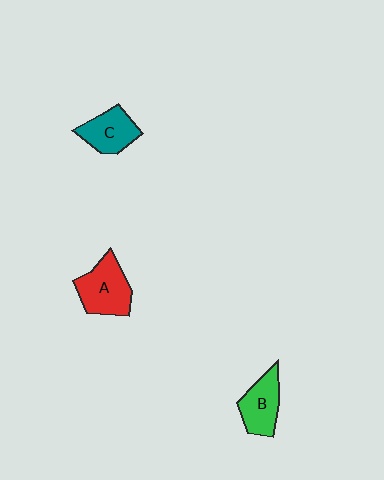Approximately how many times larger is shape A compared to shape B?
Approximately 1.2 times.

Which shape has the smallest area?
Shape C (teal).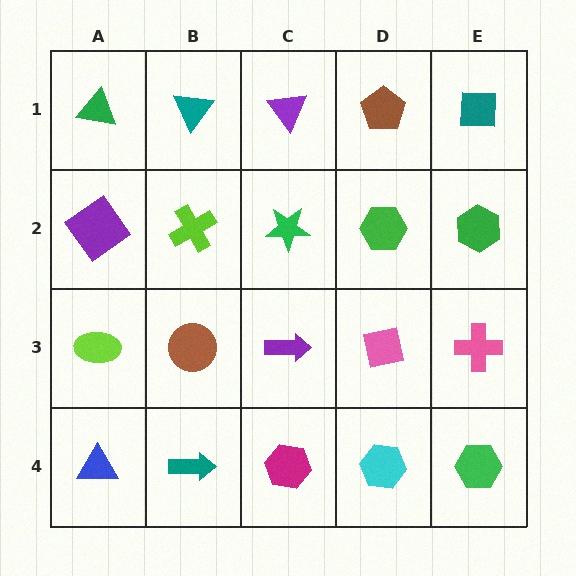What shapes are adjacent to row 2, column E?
A teal square (row 1, column E), a pink cross (row 3, column E), a green hexagon (row 2, column D).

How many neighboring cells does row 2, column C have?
4.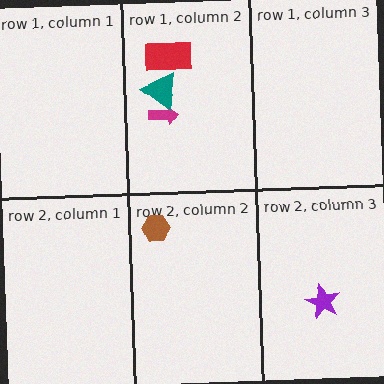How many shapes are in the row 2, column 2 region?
1.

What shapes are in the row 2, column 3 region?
The purple star.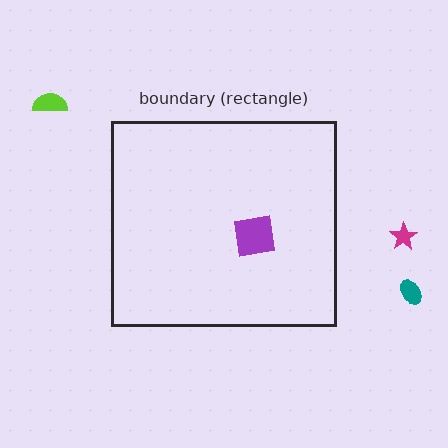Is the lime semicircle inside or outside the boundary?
Outside.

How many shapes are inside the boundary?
1 inside, 3 outside.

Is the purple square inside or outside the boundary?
Inside.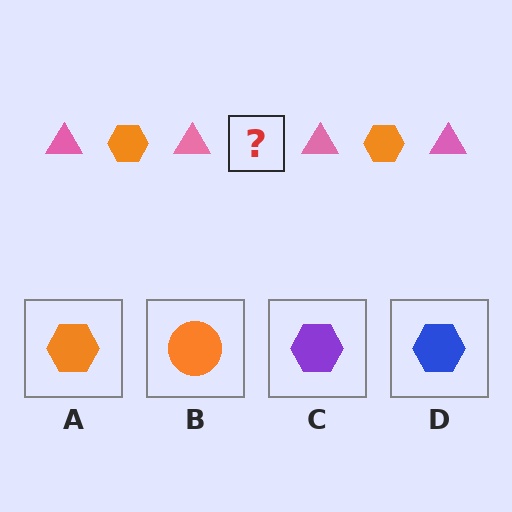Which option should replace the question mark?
Option A.